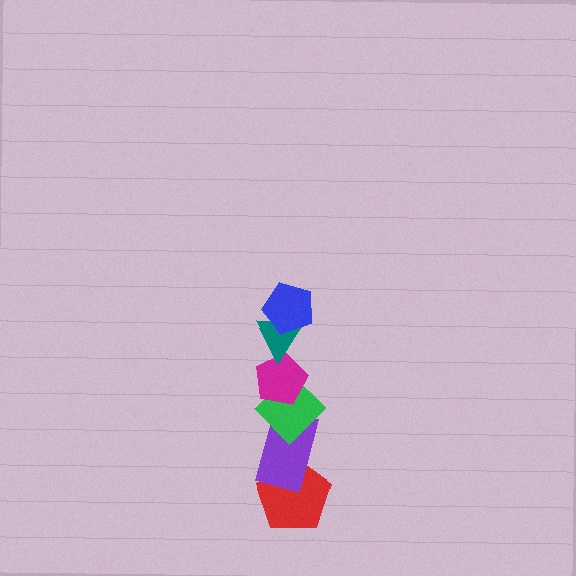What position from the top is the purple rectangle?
The purple rectangle is 5th from the top.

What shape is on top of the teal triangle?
The blue pentagon is on top of the teal triangle.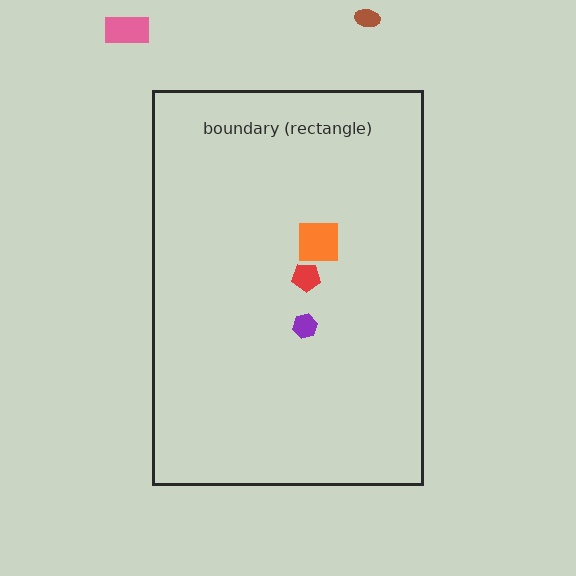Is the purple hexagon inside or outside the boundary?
Inside.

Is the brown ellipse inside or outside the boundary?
Outside.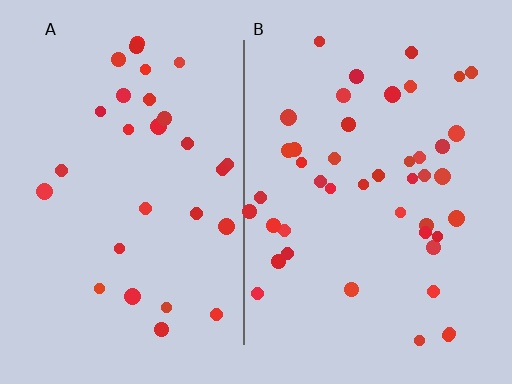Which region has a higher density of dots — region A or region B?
B (the right).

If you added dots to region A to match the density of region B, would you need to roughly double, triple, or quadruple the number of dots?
Approximately double.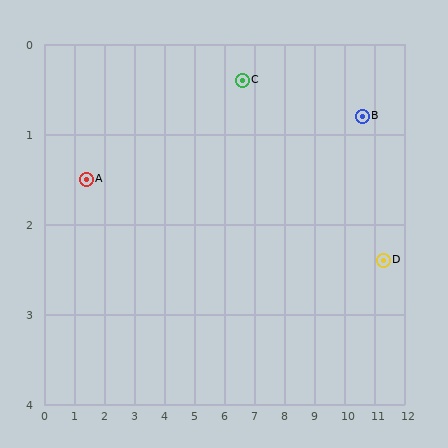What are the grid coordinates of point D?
Point D is at approximately (11.3, 2.4).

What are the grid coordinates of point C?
Point C is at approximately (6.6, 0.4).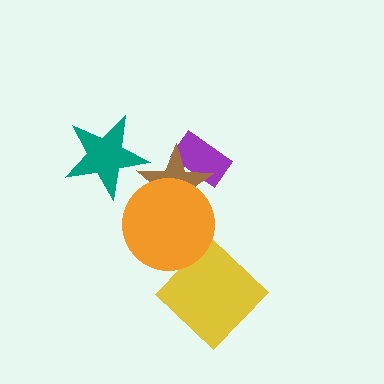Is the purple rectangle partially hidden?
Yes, it is partially covered by another shape.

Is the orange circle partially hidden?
No, no other shape covers it.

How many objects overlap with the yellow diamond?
0 objects overlap with the yellow diamond.